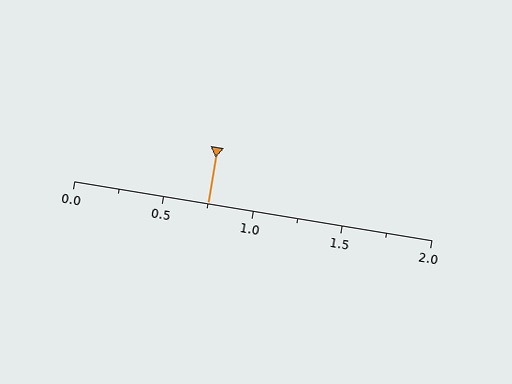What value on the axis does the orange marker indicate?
The marker indicates approximately 0.75.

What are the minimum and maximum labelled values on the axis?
The axis runs from 0.0 to 2.0.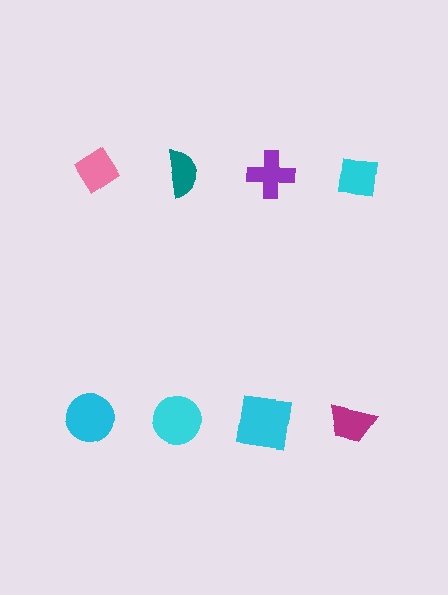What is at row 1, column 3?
A purple cross.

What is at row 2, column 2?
A cyan circle.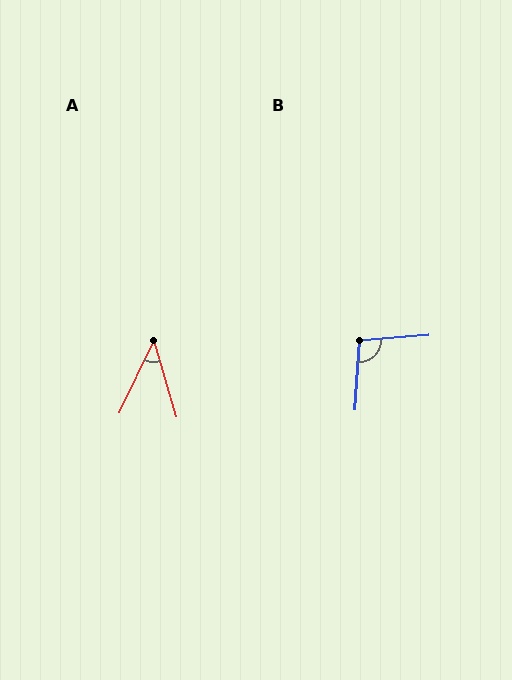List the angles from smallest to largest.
A (42°), B (98°).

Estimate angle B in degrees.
Approximately 98 degrees.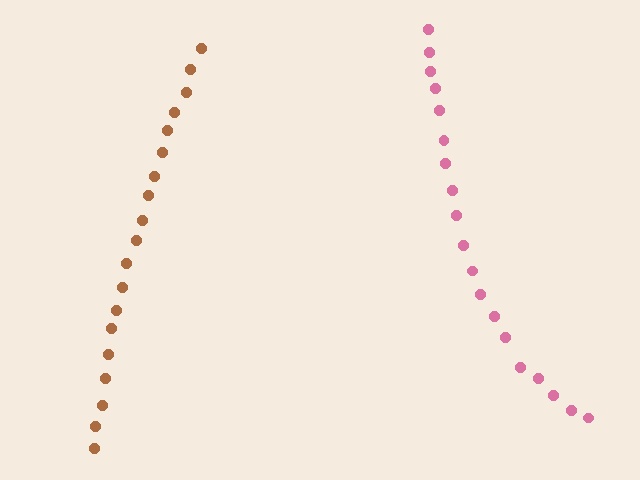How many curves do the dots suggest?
There are 2 distinct paths.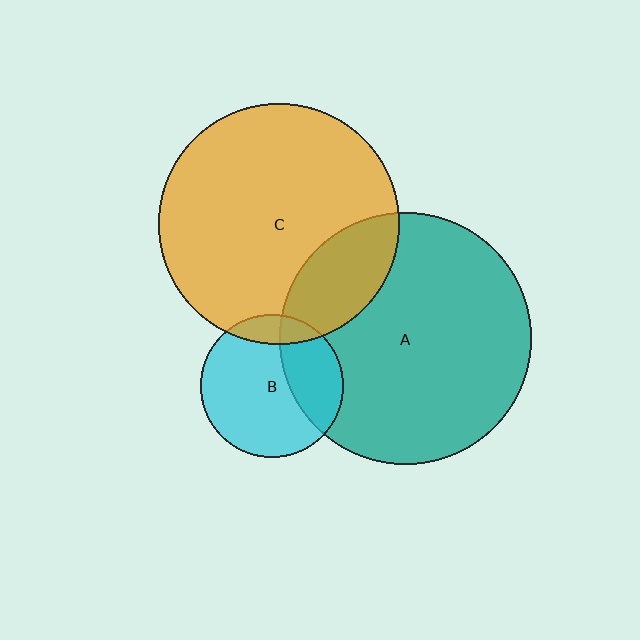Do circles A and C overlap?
Yes.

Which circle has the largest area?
Circle A (teal).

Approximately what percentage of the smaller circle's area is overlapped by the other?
Approximately 20%.